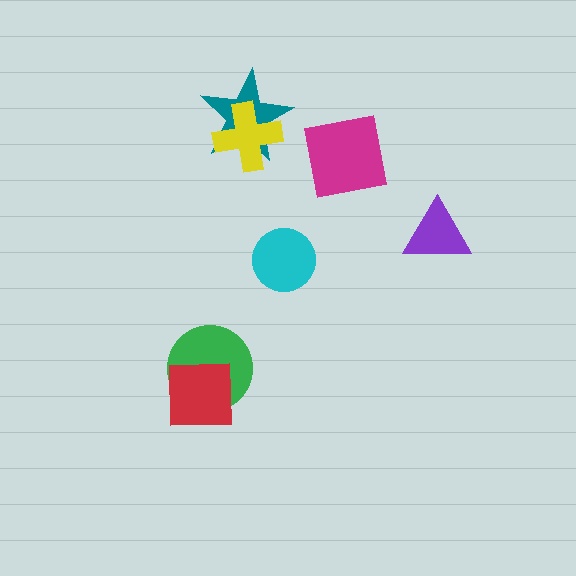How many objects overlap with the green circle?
1 object overlaps with the green circle.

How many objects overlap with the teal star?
1 object overlaps with the teal star.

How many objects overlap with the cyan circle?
0 objects overlap with the cyan circle.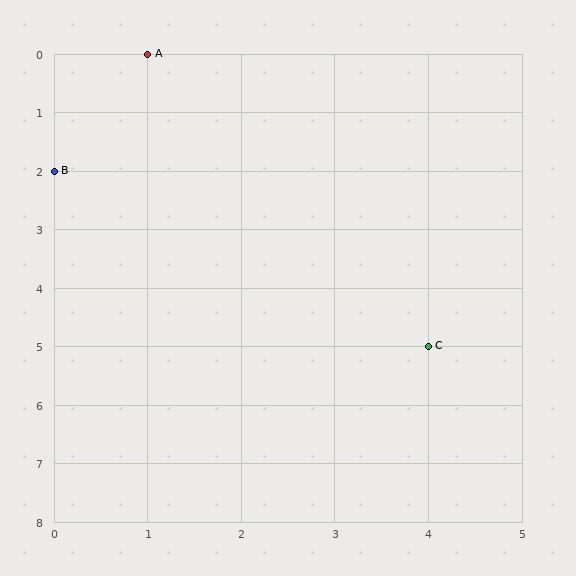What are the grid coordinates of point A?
Point A is at grid coordinates (1, 0).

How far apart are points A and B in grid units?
Points A and B are 1 column and 2 rows apart (about 2.2 grid units diagonally).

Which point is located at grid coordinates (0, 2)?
Point B is at (0, 2).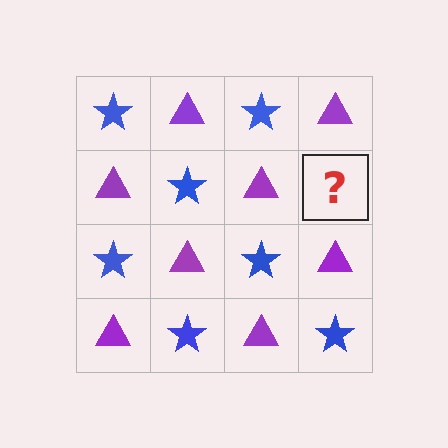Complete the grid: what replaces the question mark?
The question mark should be replaced with a blue star.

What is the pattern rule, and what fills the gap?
The rule is that it alternates blue star and purple triangle in a checkerboard pattern. The gap should be filled with a blue star.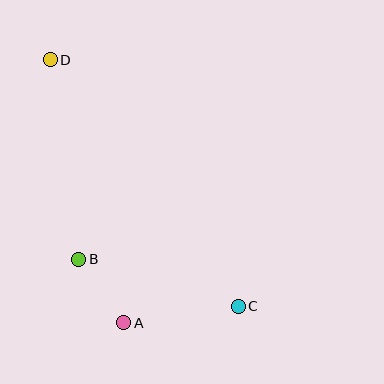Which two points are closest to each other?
Points A and B are closest to each other.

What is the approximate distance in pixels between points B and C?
The distance between B and C is approximately 166 pixels.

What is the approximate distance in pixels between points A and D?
The distance between A and D is approximately 273 pixels.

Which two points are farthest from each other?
Points C and D are farthest from each other.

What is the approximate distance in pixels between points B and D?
The distance between B and D is approximately 201 pixels.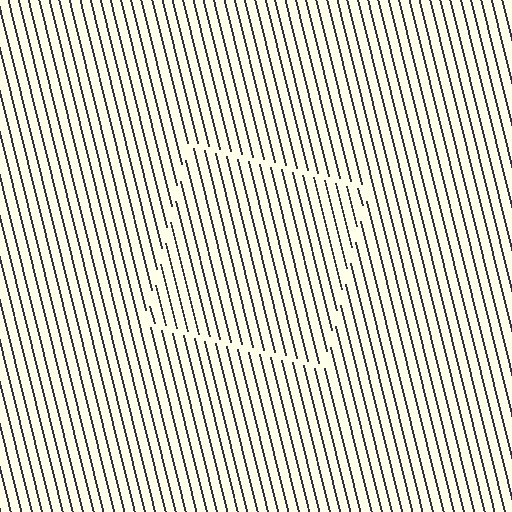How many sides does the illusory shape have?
4 sides — the line-ends trace a square.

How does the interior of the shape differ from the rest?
The interior of the shape contains the same grating, shifted by half a period — the contour is defined by the phase discontinuity where line-ends from the inner and outer gratings abut.